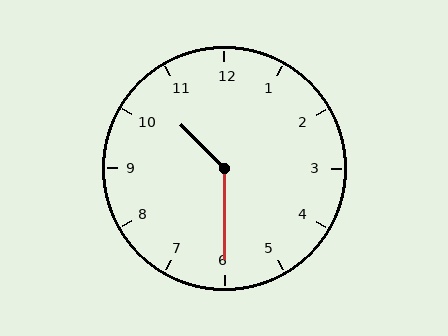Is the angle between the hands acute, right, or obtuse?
It is obtuse.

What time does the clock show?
10:30.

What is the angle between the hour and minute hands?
Approximately 135 degrees.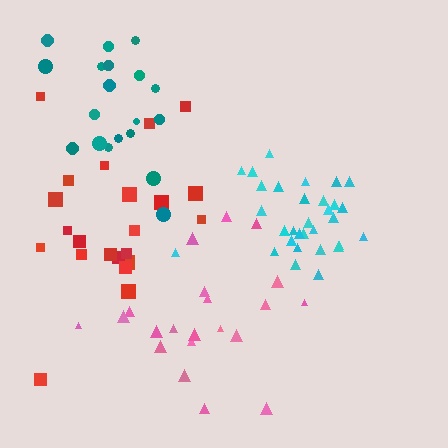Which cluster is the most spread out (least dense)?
Pink.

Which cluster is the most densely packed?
Cyan.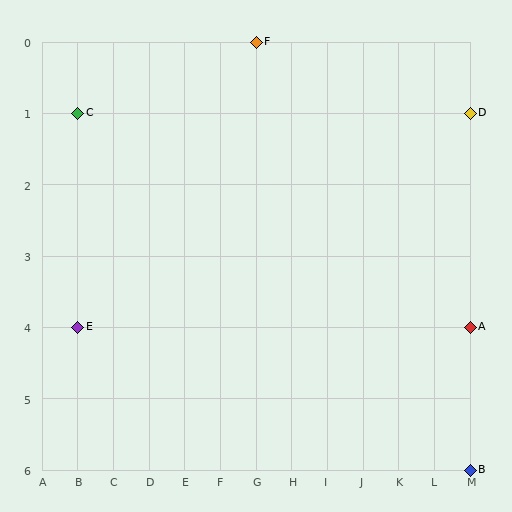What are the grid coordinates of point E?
Point E is at grid coordinates (B, 4).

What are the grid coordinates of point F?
Point F is at grid coordinates (G, 0).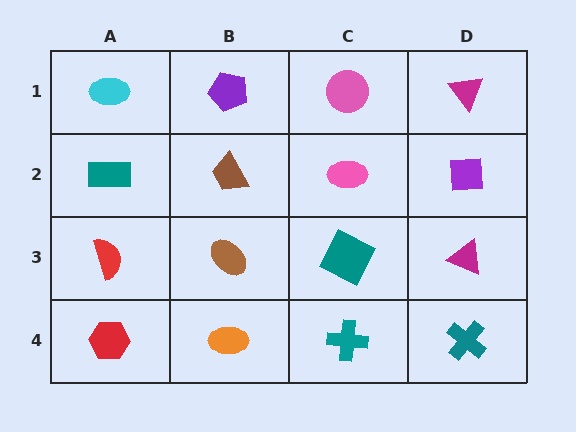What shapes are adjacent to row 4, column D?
A magenta triangle (row 3, column D), a teal cross (row 4, column C).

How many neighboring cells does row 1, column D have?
2.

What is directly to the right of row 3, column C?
A magenta triangle.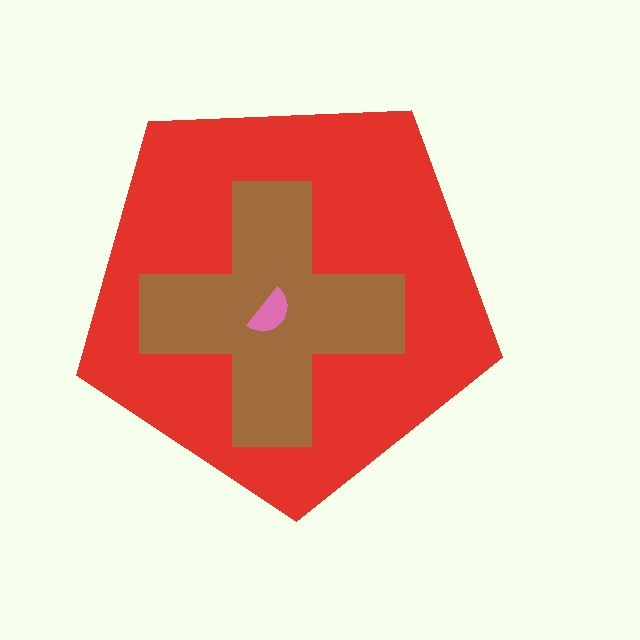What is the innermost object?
The pink semicircle.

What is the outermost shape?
The red pentagon.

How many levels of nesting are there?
3.